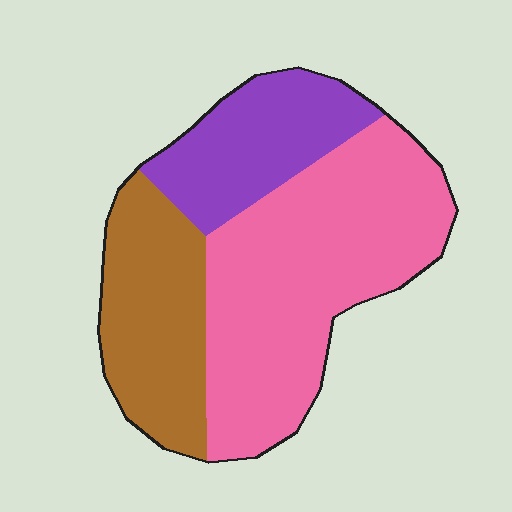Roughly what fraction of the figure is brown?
Brown takes up about one quarter (1/4) of the figure.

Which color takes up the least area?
Purple, at roughly 20%.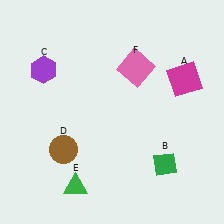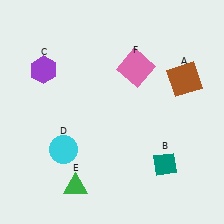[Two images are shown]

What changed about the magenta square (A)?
In Image 1, A is magenta. In Image 2, it changed to brown.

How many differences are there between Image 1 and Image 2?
There are 3 differences between the two images.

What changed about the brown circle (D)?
In Image 1, D is brown. In Image 2, it changed to cyan.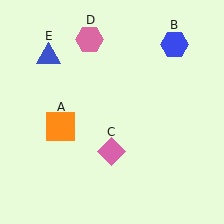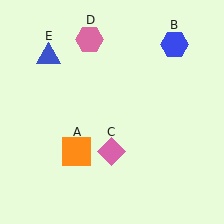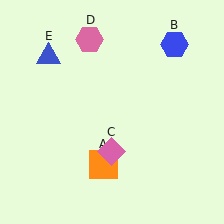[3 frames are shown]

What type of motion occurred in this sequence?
The orange square (object A) rotated counterclockwise around the center of the scene.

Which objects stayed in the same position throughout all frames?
Blue hexagon (object B) and pink diamond (object C) and pink hexagon (object D) and blue triangle (object E) remained stationary.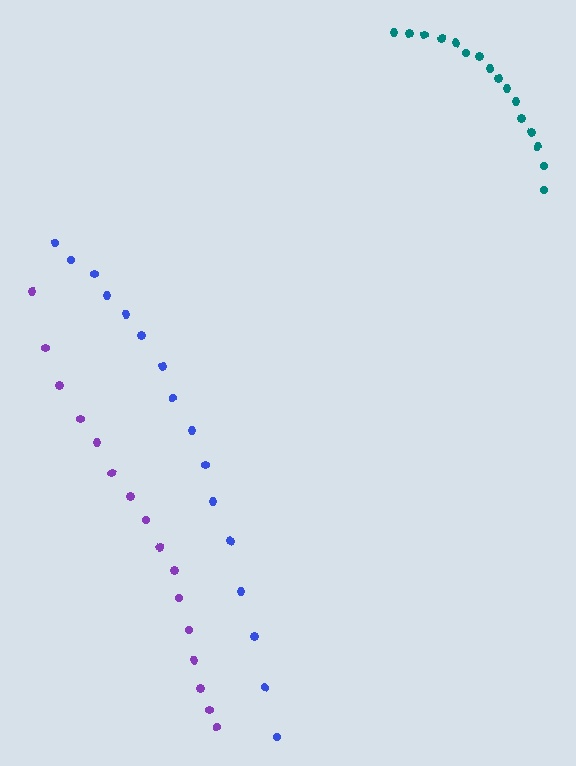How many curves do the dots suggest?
There are 3 distinct paths.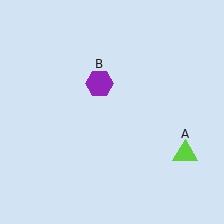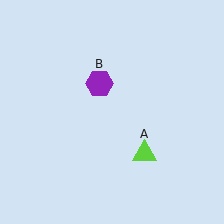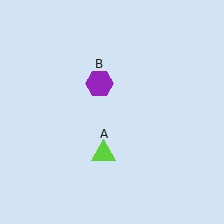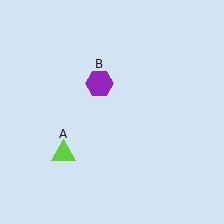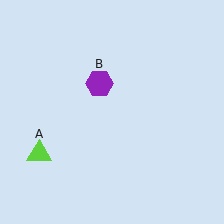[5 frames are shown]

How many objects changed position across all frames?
1 object changed position: lime triangle (object A).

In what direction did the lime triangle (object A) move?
The lime triangle (object A) moved left.